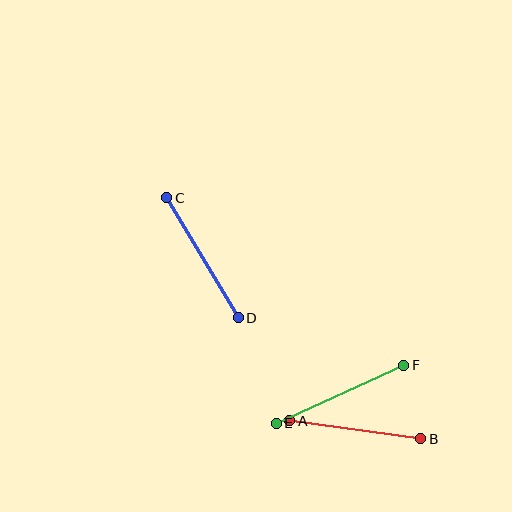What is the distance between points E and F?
The distance is approximately 140 pixels.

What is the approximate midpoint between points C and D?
The midpoint is at approximately (202, 258) pixels.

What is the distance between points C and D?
The distance is approximately 140 pixels.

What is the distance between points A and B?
The distance is approximately 132 pixels.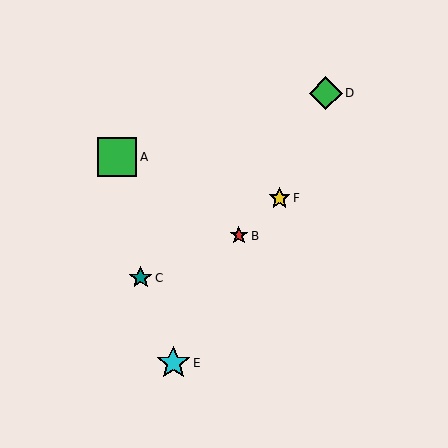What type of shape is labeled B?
Shape B is a red star.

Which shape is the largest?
The green square (labeled A) is the largest.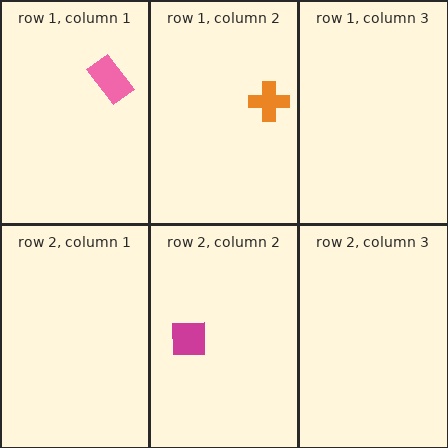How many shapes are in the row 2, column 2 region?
1.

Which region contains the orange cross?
The row 1, column 2 region.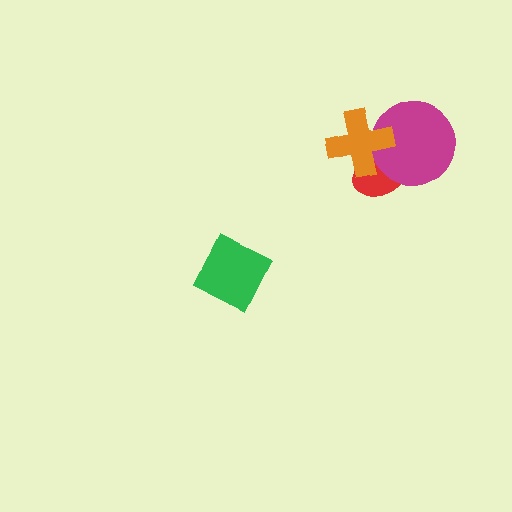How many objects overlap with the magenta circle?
2 objects overlap with the magenta circle.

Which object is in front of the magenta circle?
The orange cross is in front of the magenta circle.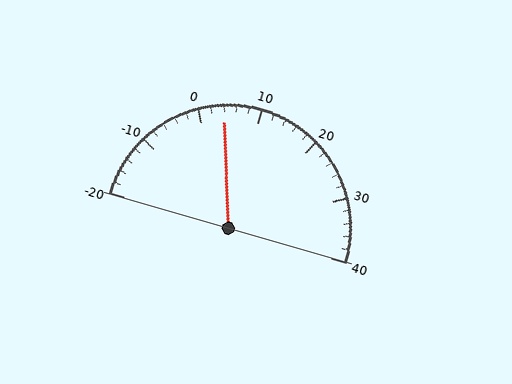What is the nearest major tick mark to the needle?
The nearest major tick mark is 0.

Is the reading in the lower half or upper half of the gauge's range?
The reading is in the lower half of the range (-20 to 40).